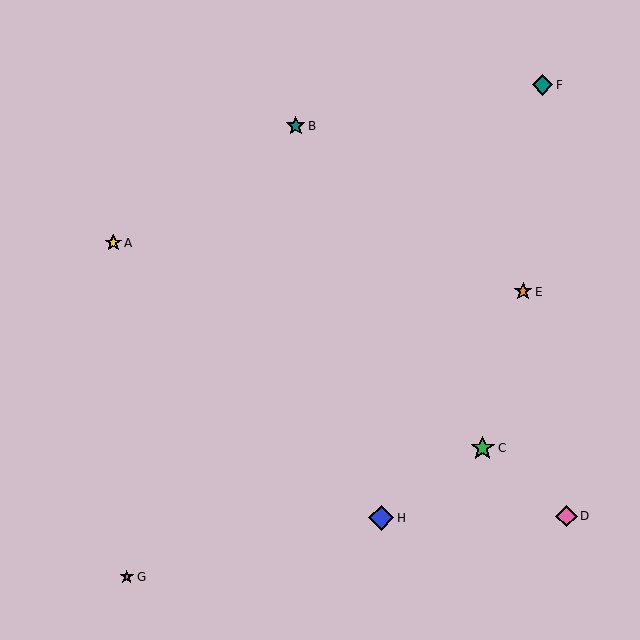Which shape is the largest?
The blue diamond (labeled H) is the largest.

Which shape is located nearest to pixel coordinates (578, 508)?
The pink diamond (labeled D) at (567, 516) is nearest to that location.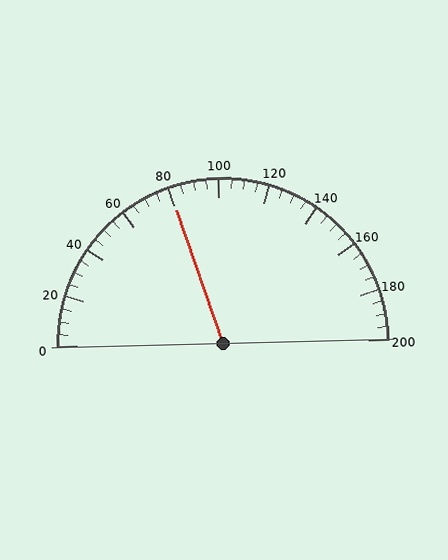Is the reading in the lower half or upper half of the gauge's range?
The reading is in the lower half of the range (0 to 200).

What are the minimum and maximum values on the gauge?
The gauge ranges from 0 to 200.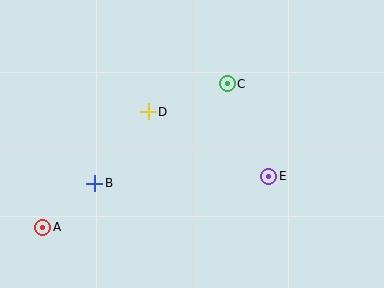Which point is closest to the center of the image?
Point D at (148, 112) is closest to the center.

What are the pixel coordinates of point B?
Point B is at (95, 183).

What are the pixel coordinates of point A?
Point A is at (43, 227).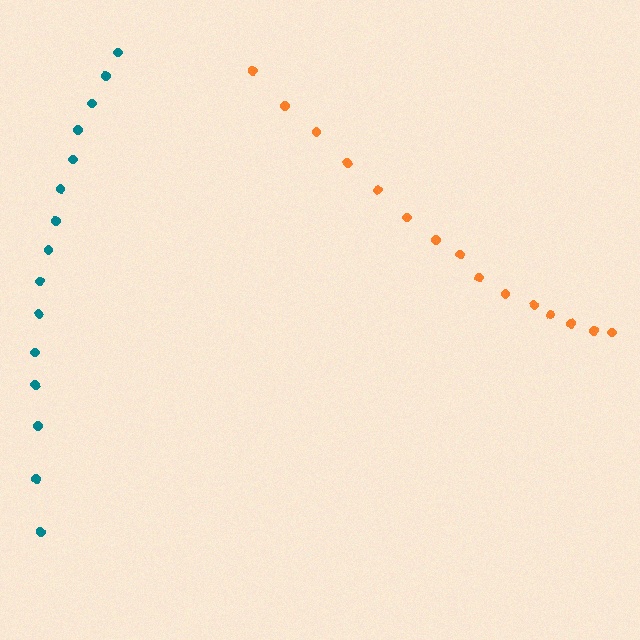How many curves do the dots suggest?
There are 2 distinct paths.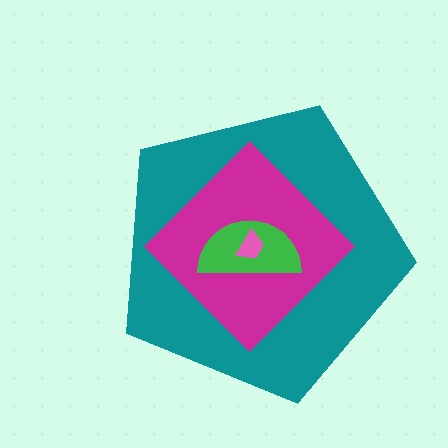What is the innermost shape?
The pink trapezoid.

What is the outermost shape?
The teal pentagon.